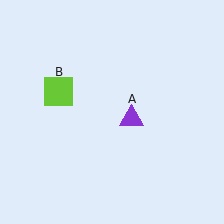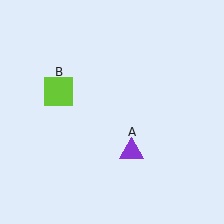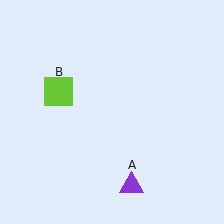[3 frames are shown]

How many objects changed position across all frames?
1 object changed position: purple triangle (object A).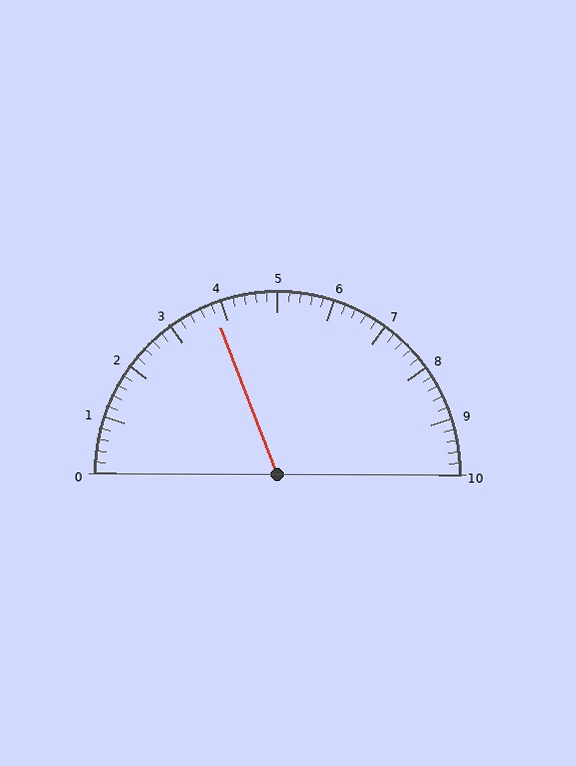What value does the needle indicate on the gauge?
The needle indicates approximately 3.8.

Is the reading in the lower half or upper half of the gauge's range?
The reading is in the lower half of the range (0 to 10).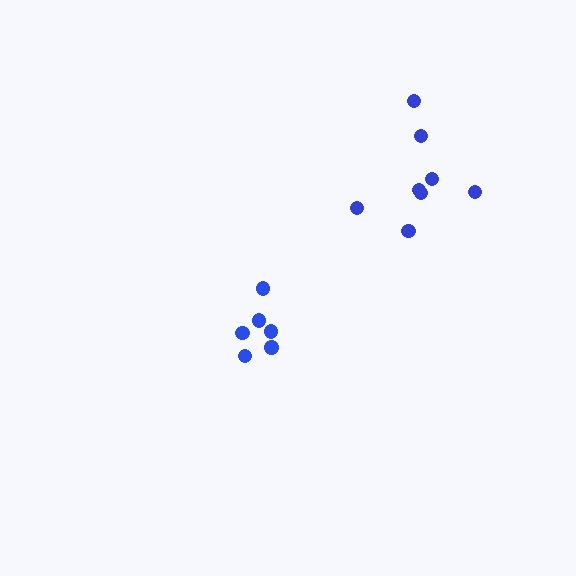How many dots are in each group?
Group 1: 8 dots, Group 2: 6 dots (14 total).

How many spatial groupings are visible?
There are 2 spatial groupings.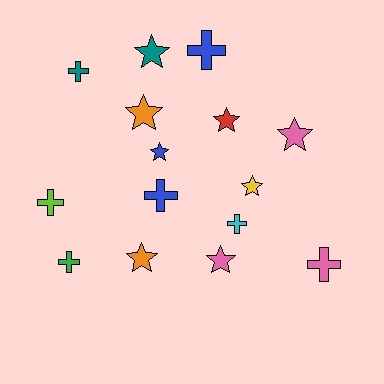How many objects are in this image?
There are 15 objects.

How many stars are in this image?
There are 8 stars.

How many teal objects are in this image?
There are 2 teal objects.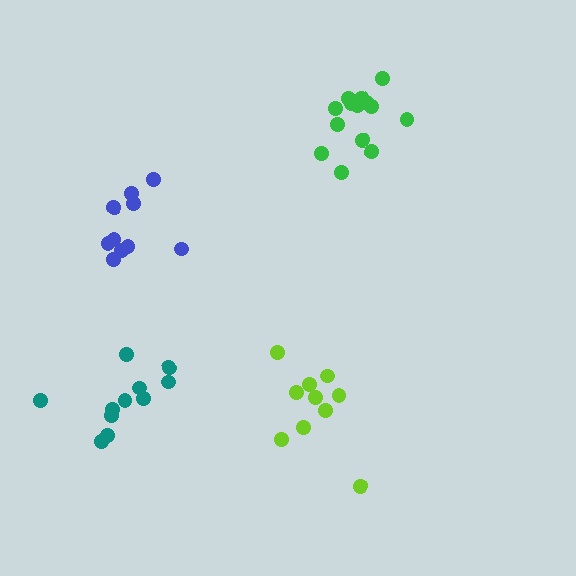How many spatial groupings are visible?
There are 4 spatial groupings.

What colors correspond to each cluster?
The clusters are colored: lime, blue, green, teal.